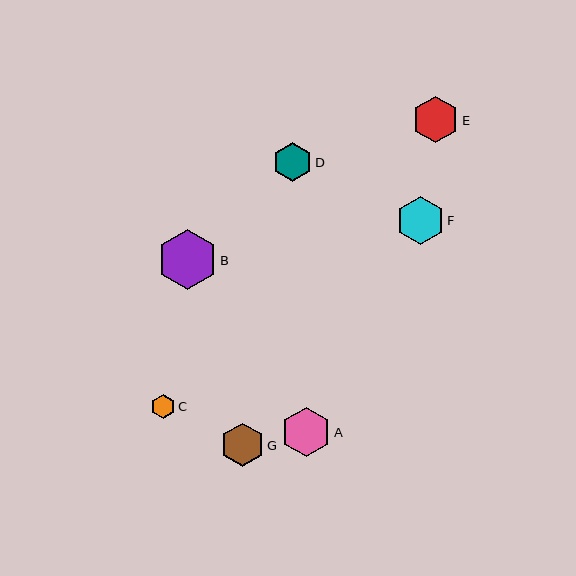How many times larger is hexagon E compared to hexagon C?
Hexagon E is approximately 1.9 times the size of hexagon C.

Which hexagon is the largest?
Hexagon B is the largest with a size of approximately 60 pixels.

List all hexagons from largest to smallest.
From largest to smallest: B, A, F, E, G, D, C.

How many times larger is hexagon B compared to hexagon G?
Hexagon B is approximately 1.4 times the size of hexagon G.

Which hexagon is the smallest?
Hexagon C is the smallest with a size of approximately 24 pixels.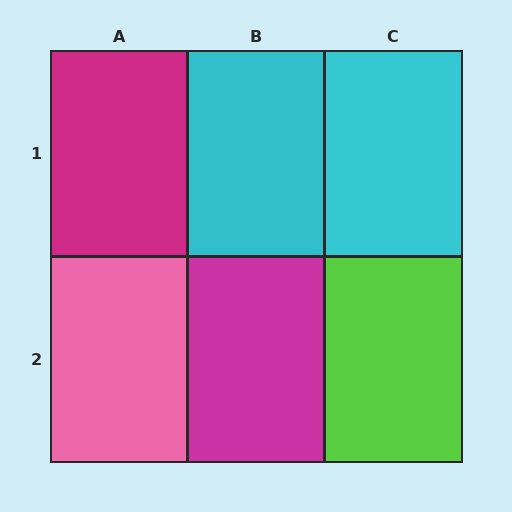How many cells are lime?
1 cell is lime.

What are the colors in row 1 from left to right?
Magenta, cyan, cyan.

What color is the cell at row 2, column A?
Pink.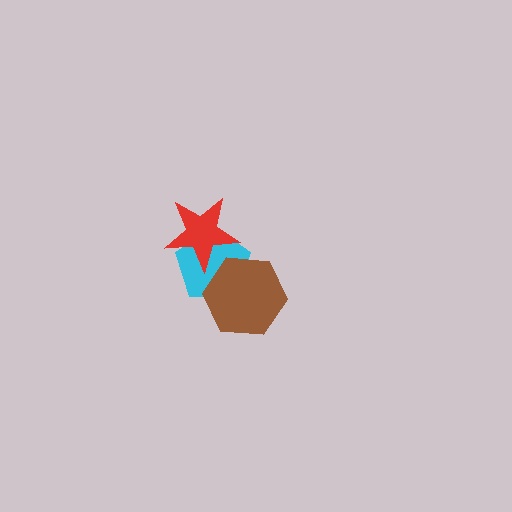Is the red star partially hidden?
No, no other shape covers it.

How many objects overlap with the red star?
1 object overlaps with the red star.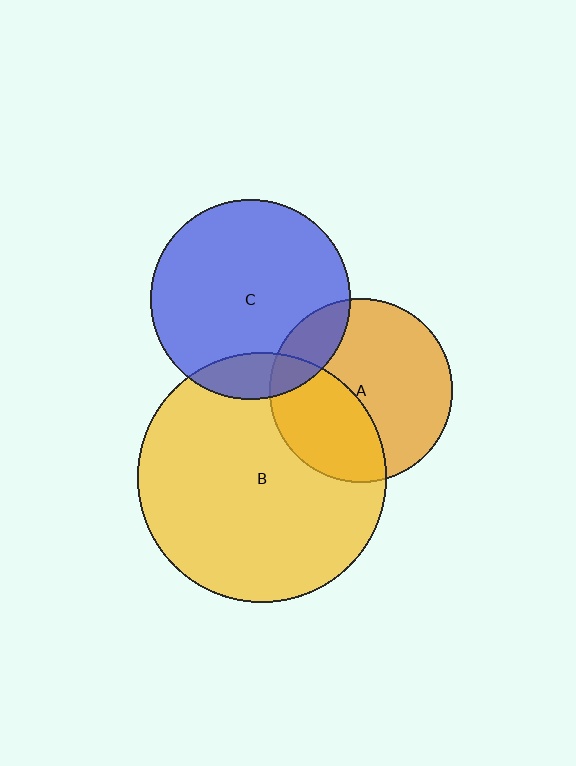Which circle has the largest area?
Circle B (yellow).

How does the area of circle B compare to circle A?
Approximately 1.8 times.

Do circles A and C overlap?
Yes.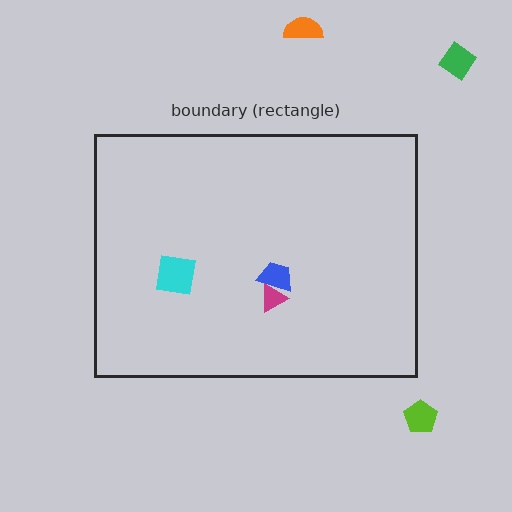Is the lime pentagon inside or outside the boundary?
Outside.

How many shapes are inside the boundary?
3 inside, 3 outside.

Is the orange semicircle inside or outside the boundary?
Outside.